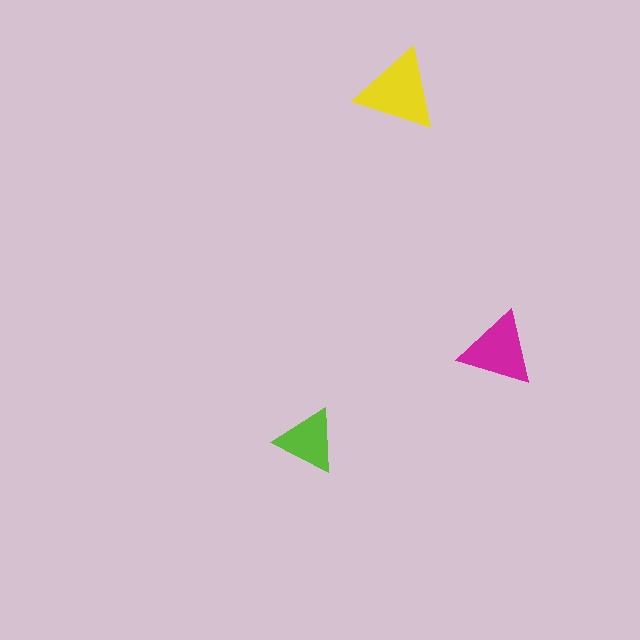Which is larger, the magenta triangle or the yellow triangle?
The yellow one.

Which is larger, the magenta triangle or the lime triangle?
The magenta one.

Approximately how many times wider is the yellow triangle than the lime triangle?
About 1.5 times wider.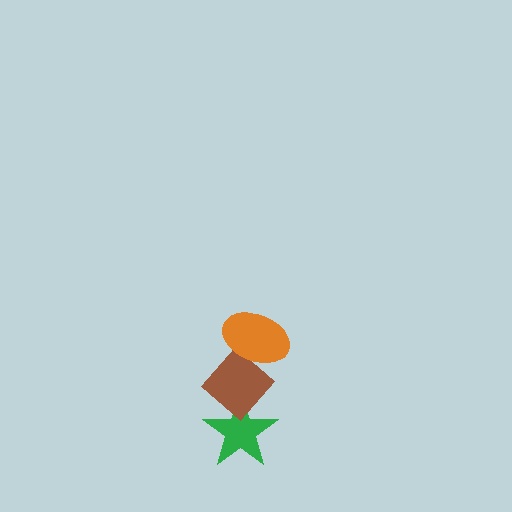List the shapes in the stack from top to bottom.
From top to bottom: the orange ellipse, the brown diamond, the green star.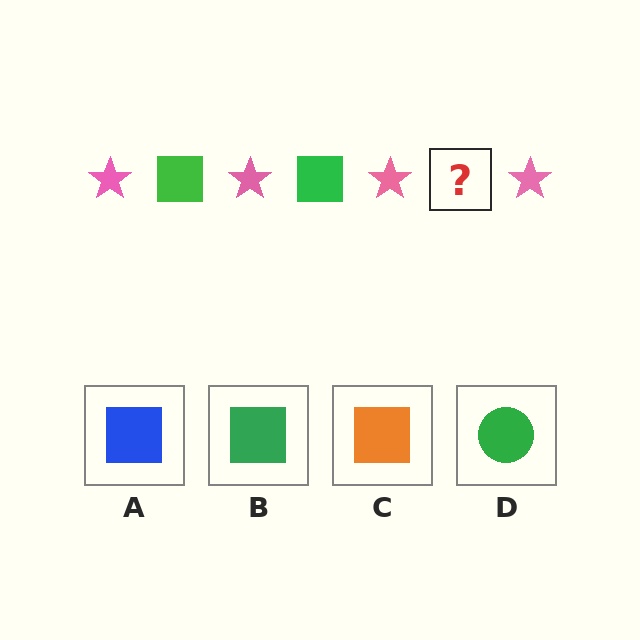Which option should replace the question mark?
Option B.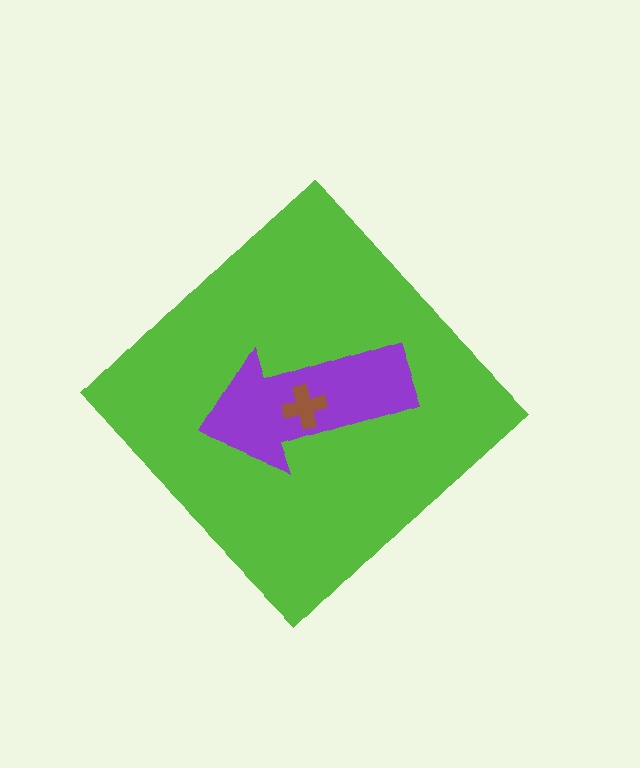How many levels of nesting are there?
3.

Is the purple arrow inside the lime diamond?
Yes.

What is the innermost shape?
The brown cross.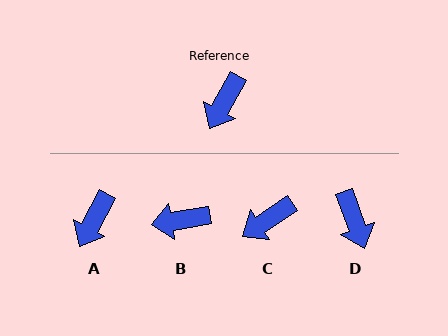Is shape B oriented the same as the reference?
No, it is off by about 52 degrees.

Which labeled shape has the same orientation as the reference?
A.